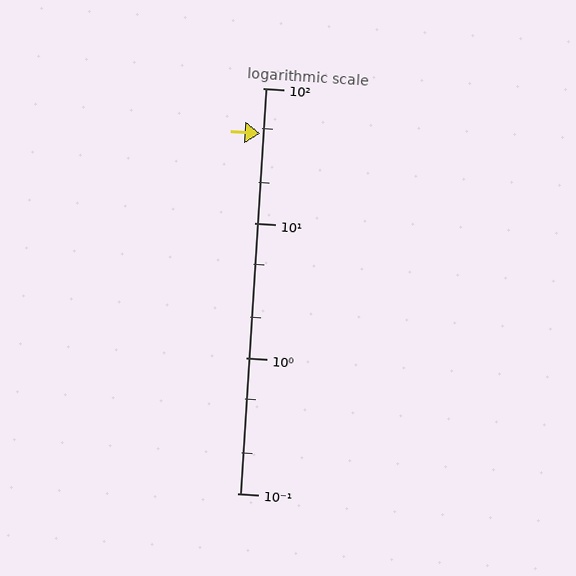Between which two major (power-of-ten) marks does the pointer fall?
The pointer is between 10 and 100.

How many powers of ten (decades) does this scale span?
The scale spans 3 decades, from 0.1 to 100.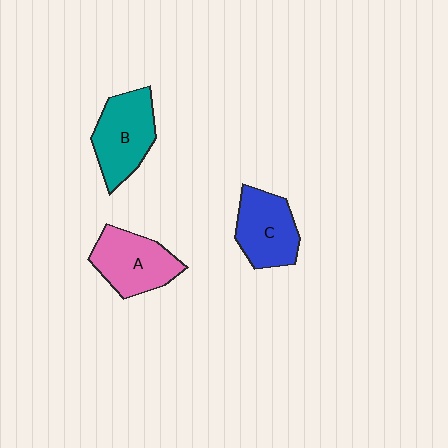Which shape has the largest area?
Shape B (teal).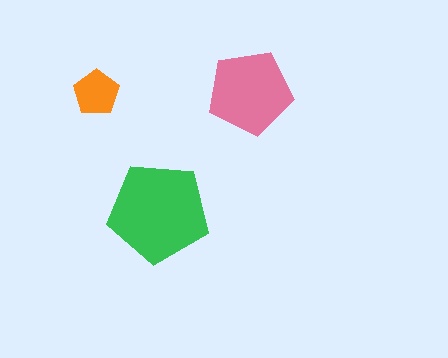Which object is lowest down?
The green pentagon is bottommost.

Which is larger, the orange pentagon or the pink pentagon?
The pink one.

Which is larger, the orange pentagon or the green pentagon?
The green one.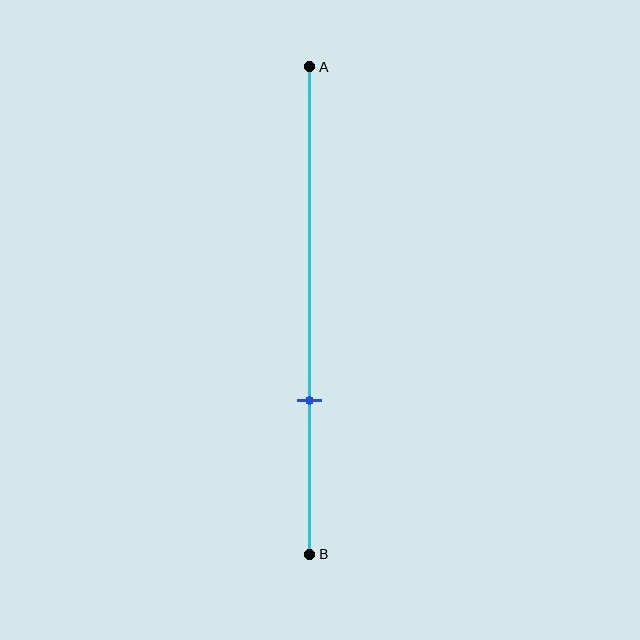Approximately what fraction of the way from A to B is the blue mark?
The blue mark is approximately 70% of the way from A to B.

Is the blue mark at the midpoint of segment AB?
No, the mark is at about 70% from A, not at the 50% midpoint.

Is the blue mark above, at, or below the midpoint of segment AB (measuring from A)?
The blue mark is below the midpoint of segment AB.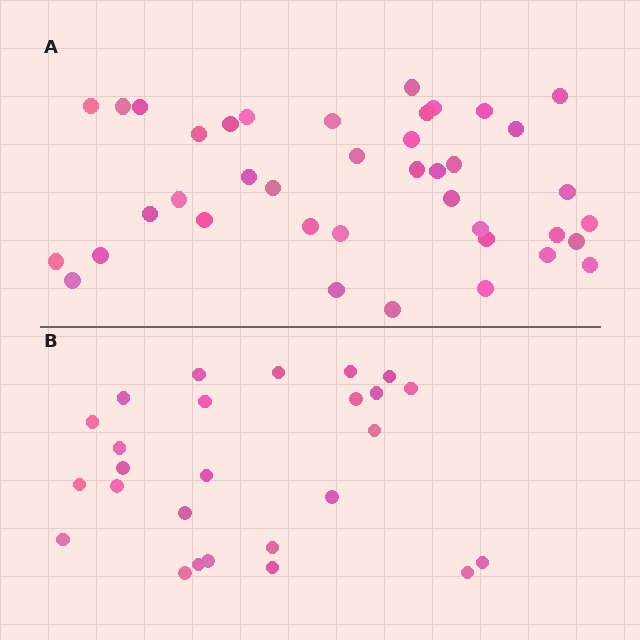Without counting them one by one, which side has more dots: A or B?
Region A (the top region) has more dots.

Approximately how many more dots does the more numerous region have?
Region A has approximately 15 more dots than region B.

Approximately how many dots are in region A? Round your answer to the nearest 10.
About 40 dots.